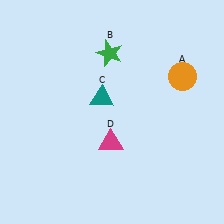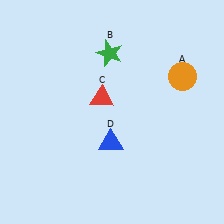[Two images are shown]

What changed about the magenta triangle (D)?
In Image 1, D is magenta. In Image 2, it changed to blue.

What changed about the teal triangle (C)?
In Image 1, C is teal. In Image 2, it changed to red.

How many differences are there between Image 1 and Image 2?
There are 2 differences between the two images.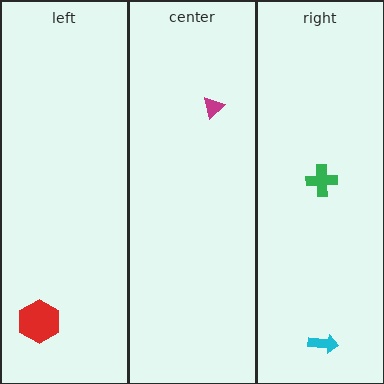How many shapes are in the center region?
1.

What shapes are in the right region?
The cyan arrow, the green cross.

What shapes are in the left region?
The red hexagon.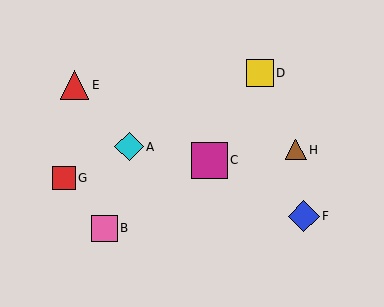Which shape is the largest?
The magenta square (labeled C) is the largest.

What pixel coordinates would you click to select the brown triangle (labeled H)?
Click at (296, 150) to select the brown triangle H.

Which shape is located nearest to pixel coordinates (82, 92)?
The red triangle (labeled E) at (75, 85) is nearest to that location.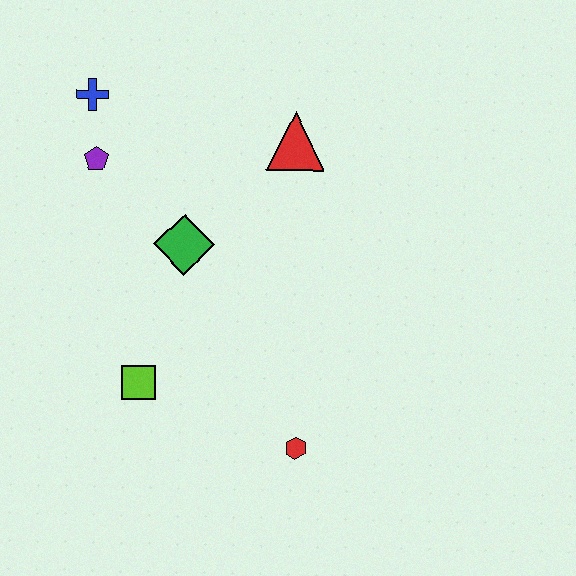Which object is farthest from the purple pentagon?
The red hexagon is farthest from the purple pentagon.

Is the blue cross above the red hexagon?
Yes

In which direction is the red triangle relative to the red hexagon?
The red triangle is above the red hexagon.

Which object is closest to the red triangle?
The green diamond is closest to the red triangle.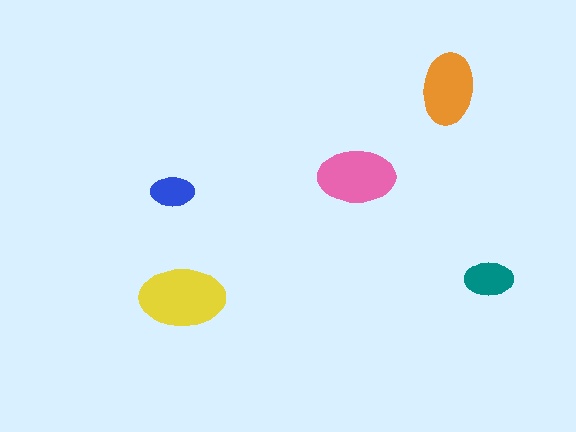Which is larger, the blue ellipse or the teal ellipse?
The teal one.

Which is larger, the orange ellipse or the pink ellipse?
The pink one.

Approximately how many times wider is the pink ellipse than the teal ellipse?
About 1.5 times wider.